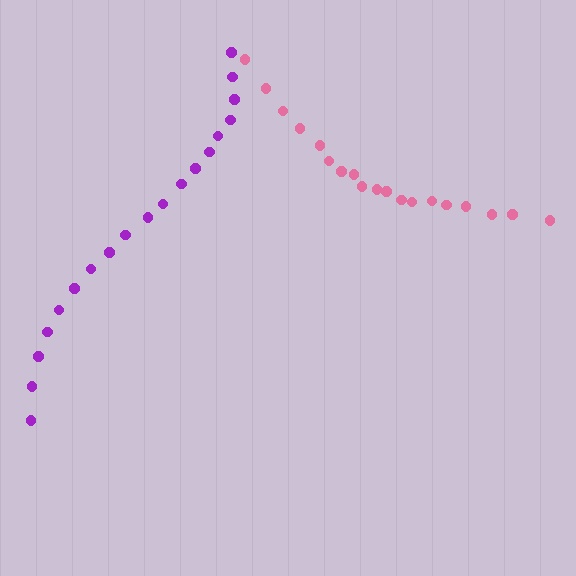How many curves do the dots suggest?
There are 2 distinct paths.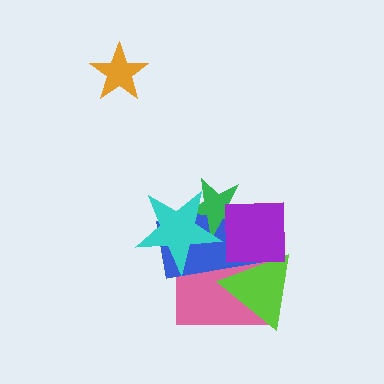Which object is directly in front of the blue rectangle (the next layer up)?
The green star is directly in front of the blue rectangle.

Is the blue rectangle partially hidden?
Yes, it is partially covered by another shape.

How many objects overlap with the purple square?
5 objects overlap with the purple square.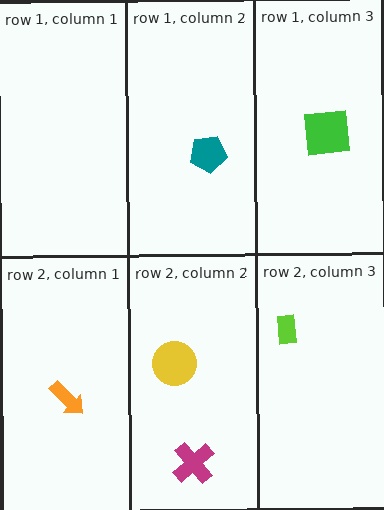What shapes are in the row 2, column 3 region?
The lime rectangle.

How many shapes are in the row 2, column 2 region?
2.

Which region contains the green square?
The row 1, column 3 region.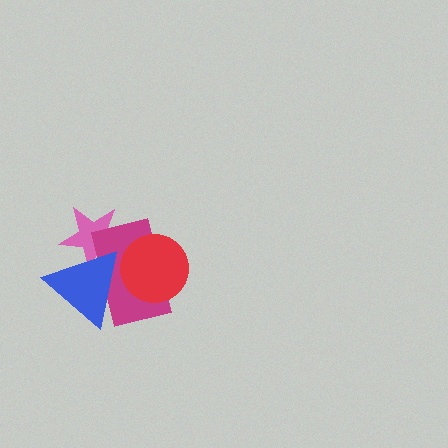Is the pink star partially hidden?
Yes, it is partially covered by another shape.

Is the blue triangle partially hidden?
No, no other shape covers it.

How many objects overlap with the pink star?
2 objects overlap with the pink star.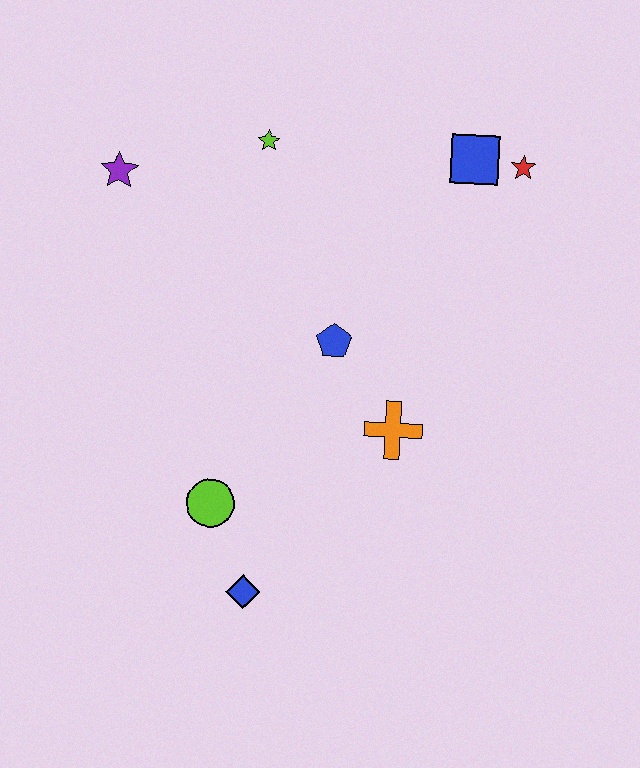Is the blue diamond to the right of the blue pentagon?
No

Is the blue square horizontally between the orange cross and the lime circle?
No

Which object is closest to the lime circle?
The blue diamond is closest to the lime circle.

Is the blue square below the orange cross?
No